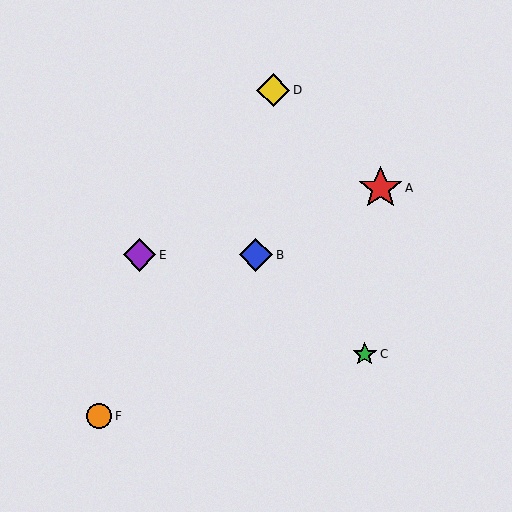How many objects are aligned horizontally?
2 objects (B, E) are aligned horizontally.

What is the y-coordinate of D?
Object D is at y≈90.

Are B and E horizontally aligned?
Yes, both are at y≈255.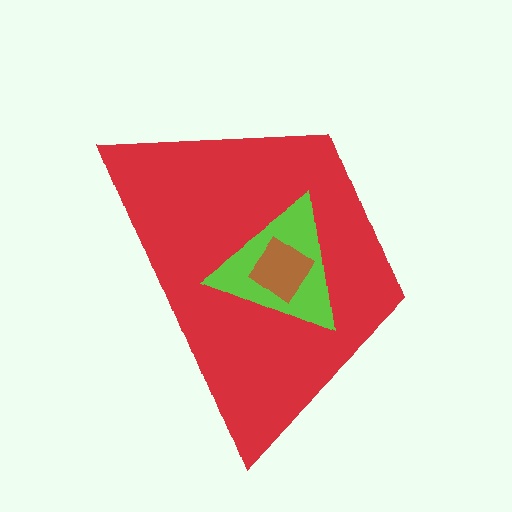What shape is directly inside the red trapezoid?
The lime triangle.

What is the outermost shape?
The red trapezoid.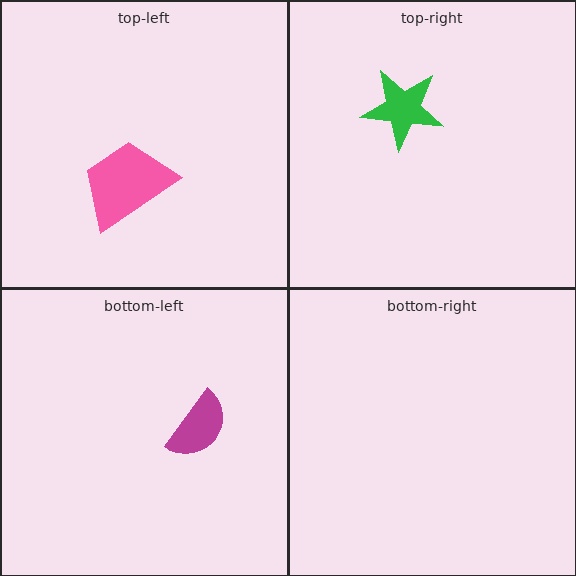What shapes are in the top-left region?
The pink trapezoid.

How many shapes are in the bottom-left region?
1.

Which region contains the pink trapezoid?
The top-left region.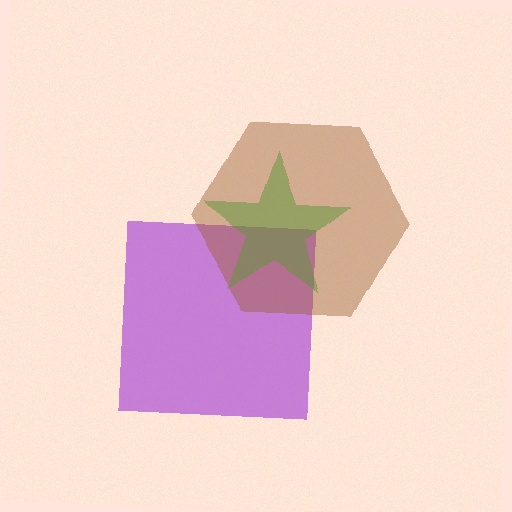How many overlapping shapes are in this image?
There are 3 overlapping shapes in the image.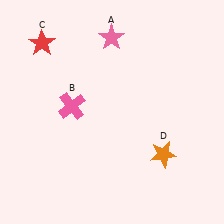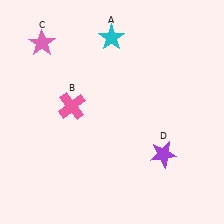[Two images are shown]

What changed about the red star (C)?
In Image 1, C is red. In Image 2, it changed to pink.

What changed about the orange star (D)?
In Image 1, D is orange. In Image 2, it changed to purple.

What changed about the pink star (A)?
In Image 1, A is pink. In Image 2, it changed to cyan.